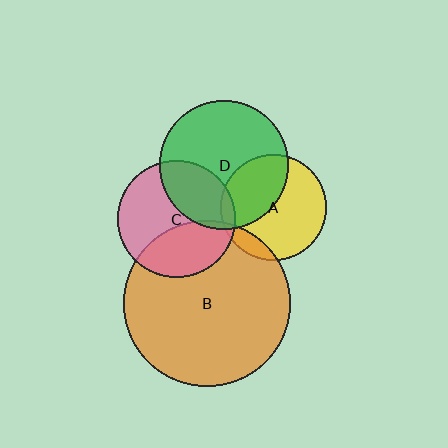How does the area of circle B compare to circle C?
Approximately 2.0 times.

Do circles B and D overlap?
Yes.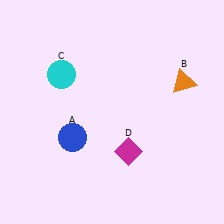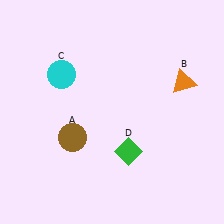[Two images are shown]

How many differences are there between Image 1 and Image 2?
There are 2 differences between the two images.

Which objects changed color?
A changed from blue to brown. D changed from magenta to green.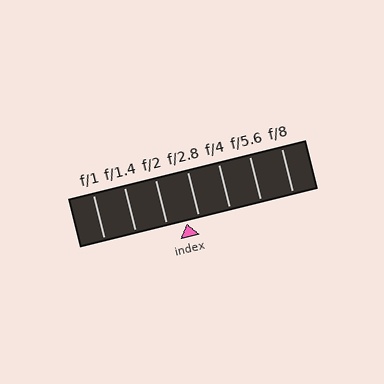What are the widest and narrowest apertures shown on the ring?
The widest aperture shown is f/1 and the narrowest is f/8.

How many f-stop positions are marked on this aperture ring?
There are 7 f-stop positions marked.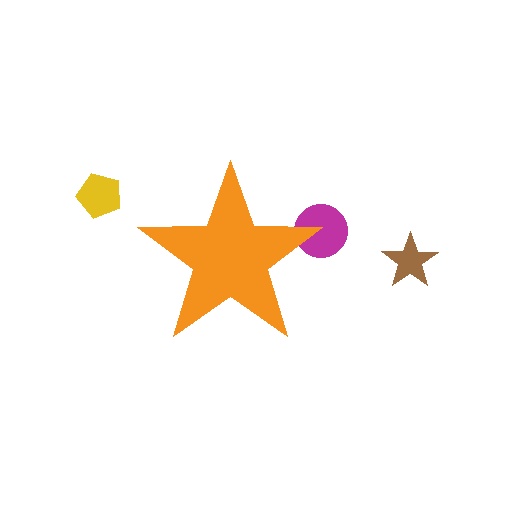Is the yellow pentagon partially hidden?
No, the yellow pentagon is fully visible.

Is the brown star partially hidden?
No, the brown star is fully visible.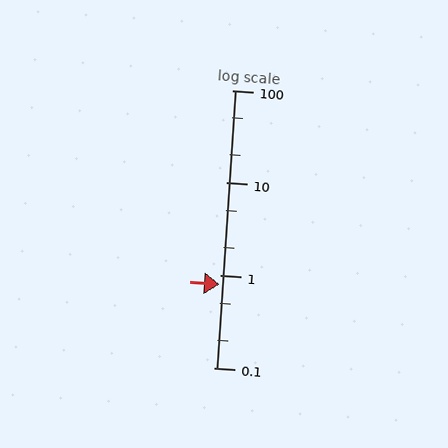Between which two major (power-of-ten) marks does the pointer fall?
The pointer is between 0.1 and 1.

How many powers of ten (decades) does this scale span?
The scale spans 3 decades, from 0.1 to 100.